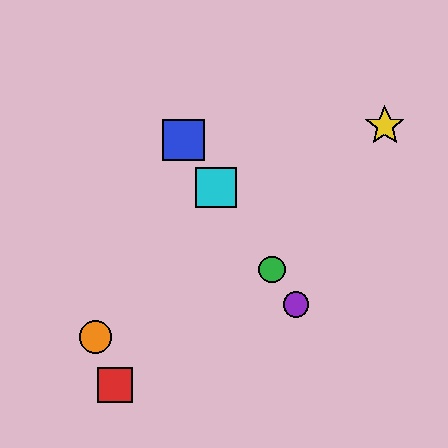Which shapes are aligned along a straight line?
The blue square, the green circle, the purple circle, the cyan square are aligned along a straight line.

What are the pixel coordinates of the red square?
The red square is at (115, 385).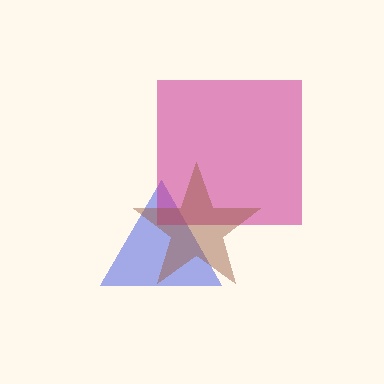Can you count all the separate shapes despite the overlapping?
Yes, there are 3 separate shapes.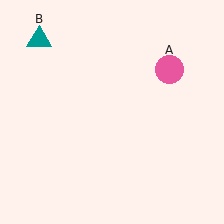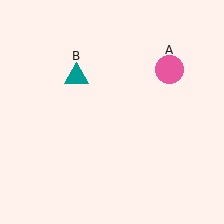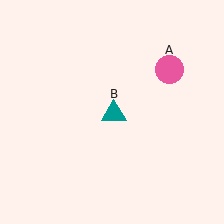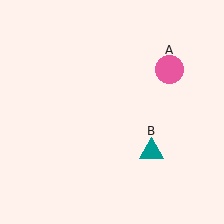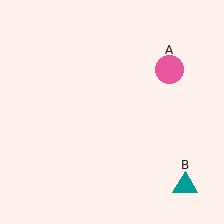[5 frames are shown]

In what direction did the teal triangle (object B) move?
The teal triangle (object B) moved down and to the right.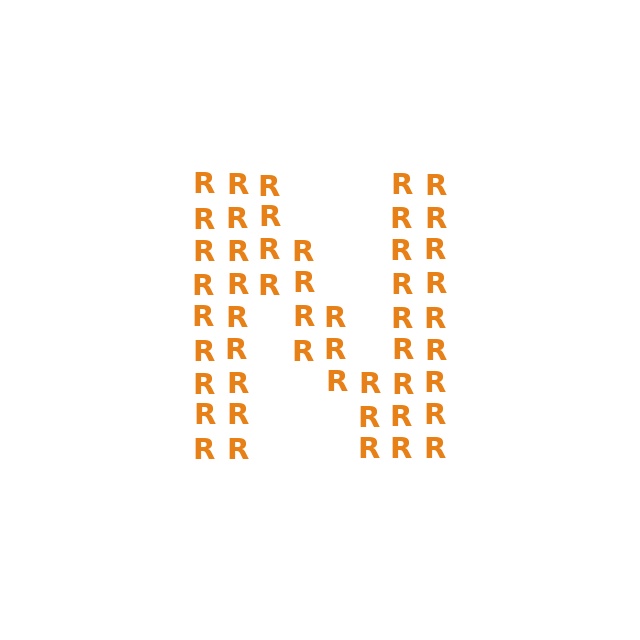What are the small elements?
The small elements are letter R's.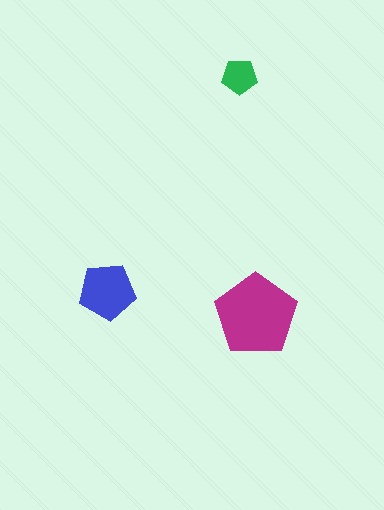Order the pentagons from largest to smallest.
the magenta one, the blue one, the green one.